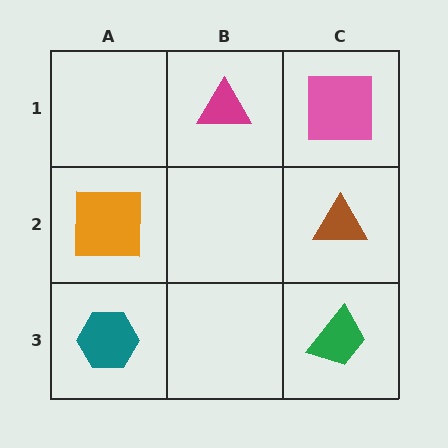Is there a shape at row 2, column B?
No, that cell is empty.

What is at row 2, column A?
An orange square.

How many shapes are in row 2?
2 shapes.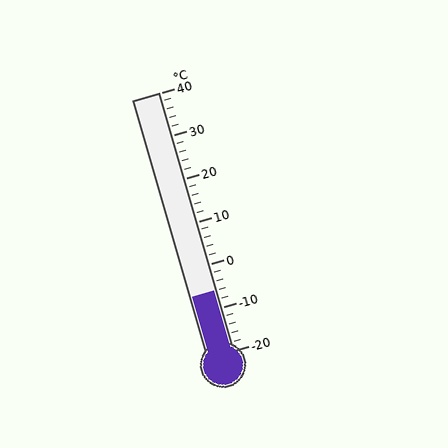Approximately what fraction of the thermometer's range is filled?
The thermometer is filled to approximately 25% of its range.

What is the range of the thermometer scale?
The thermometer scale ranges from -20°C to 40°C.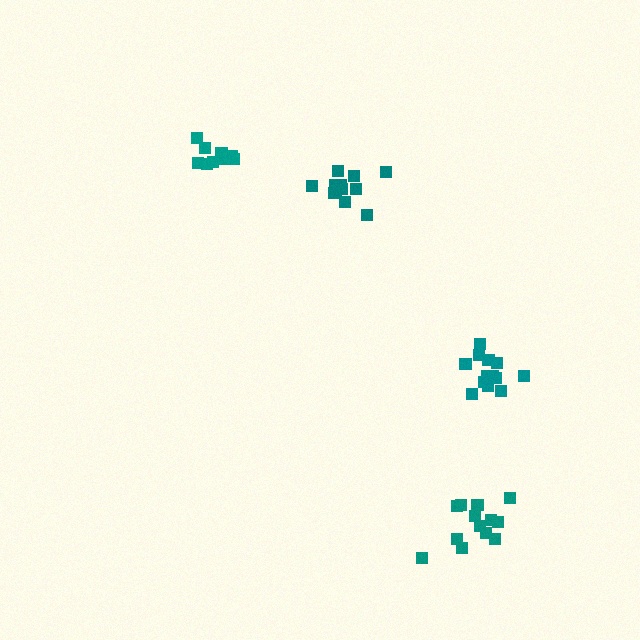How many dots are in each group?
Group 1: 12 dots, Group 2: 14 dots, Group 3: 10 dots, Group 4: 13 dots (49 total).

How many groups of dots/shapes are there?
There are 4 groups.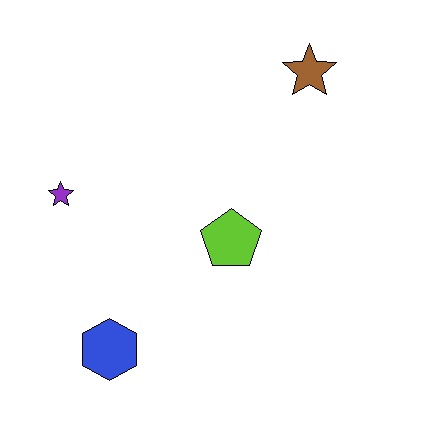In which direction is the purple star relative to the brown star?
The purple star is to the left of the brown star.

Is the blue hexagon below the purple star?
Yes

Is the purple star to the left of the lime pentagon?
Yes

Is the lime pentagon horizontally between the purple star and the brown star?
Yes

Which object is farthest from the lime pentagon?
The brown star is farthest from the lime pentagon.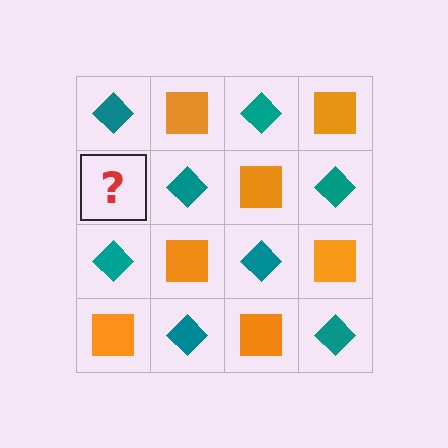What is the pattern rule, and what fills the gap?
The rule is that it alternates teal diamond and orange square in a checkerboard pattern. The gap should be filled with an orange square.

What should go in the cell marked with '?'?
The missing cell should contain an orange square.